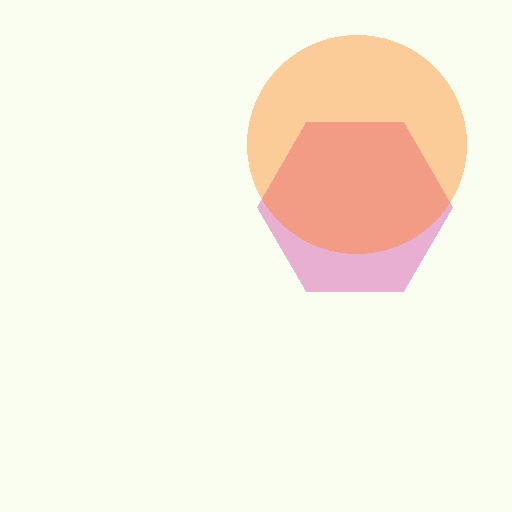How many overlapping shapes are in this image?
There are 2 overlapping shapes in the image.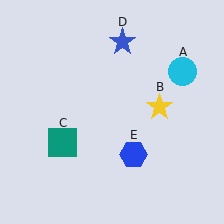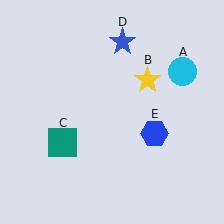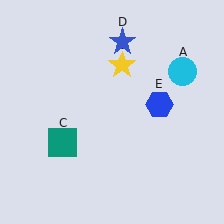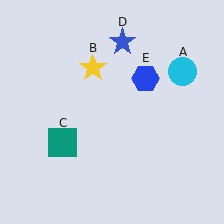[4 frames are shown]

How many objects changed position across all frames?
2 objects changed position: yellow star (object B), blue hexagon (object E).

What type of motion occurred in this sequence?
The yellow star (object B), blue hexagon (object E) rotated counterclockwise around the center of the scene.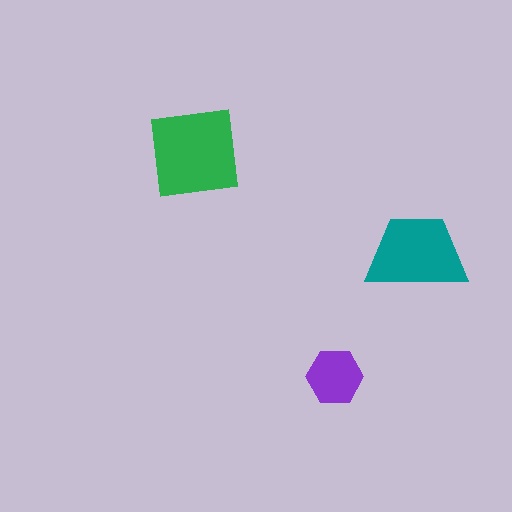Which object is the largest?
The green square.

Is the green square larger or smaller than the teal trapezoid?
Larger.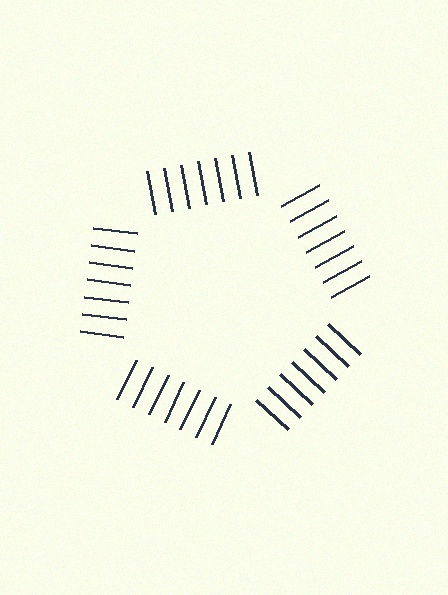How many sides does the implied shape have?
5 sides — the line-ends trace a pentagon.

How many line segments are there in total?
35 — 7 along each of the 5 edges.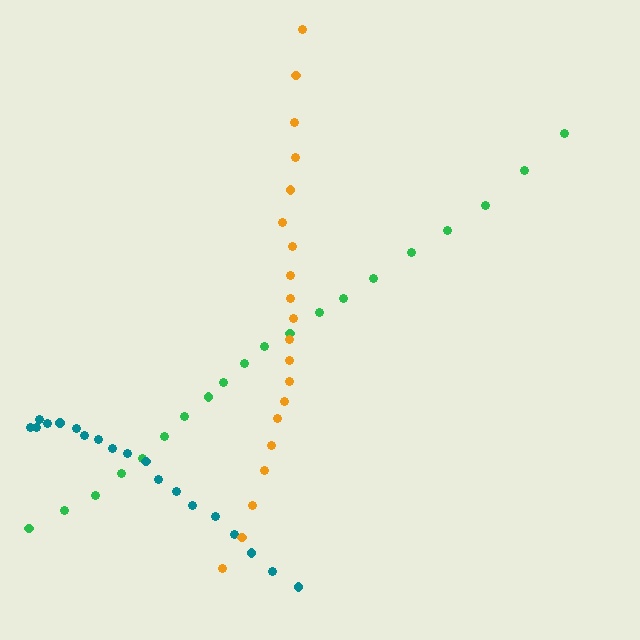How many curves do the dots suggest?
There are 3 distinct paths.